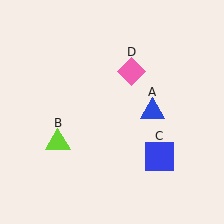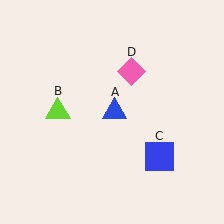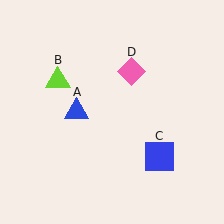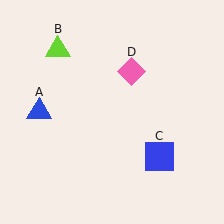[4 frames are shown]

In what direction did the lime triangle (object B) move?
The lime triangle (object B) moved up.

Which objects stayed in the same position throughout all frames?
Blue square (object C) and pink diamond (object D) remained stationary.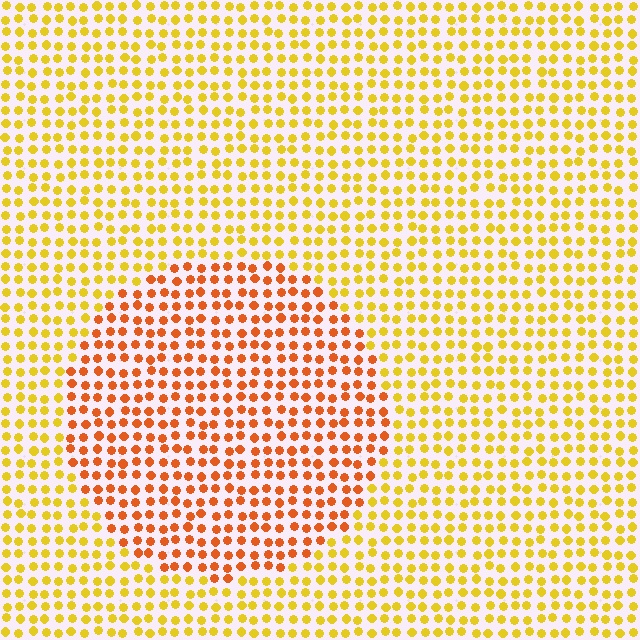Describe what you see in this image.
The image is filled with small yellow elements in a uniform arrangement. A circle-shaped region is visible where the elements are tinted to a slightly different hue, forming a subtle color boundary.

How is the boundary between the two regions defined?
The boundary is defined purely by a slight shift in hue (about 34 degrees). Spacing, size, and orientation are identical on both sides.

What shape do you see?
I see a circle.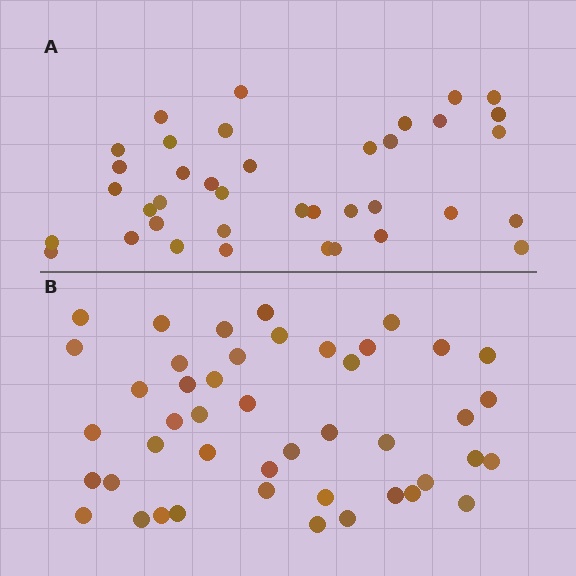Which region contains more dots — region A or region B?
Region B (the bottom region) has more dots.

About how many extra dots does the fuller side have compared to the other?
Region B has roughly 8 or so more dots than region A.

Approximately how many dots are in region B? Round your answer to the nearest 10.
About 40 dots. (The exact count is 45, which rounds to 40.)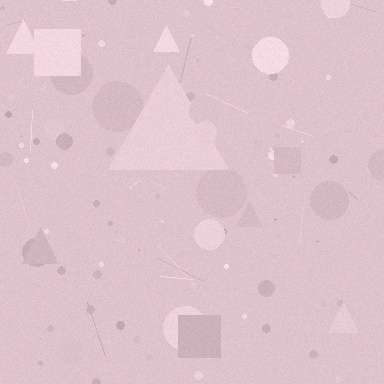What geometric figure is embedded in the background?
A triangle is embedded in the background.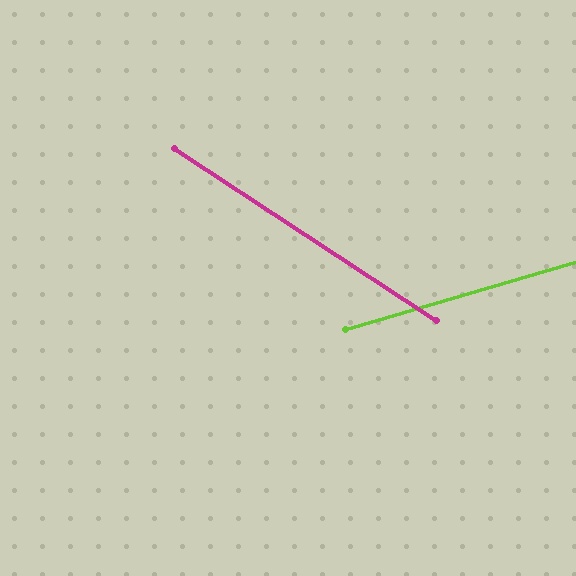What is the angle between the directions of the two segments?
Approximately 50 degrees.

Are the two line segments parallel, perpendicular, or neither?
Neither parallel nor perpendicular — they differ by about 50°.